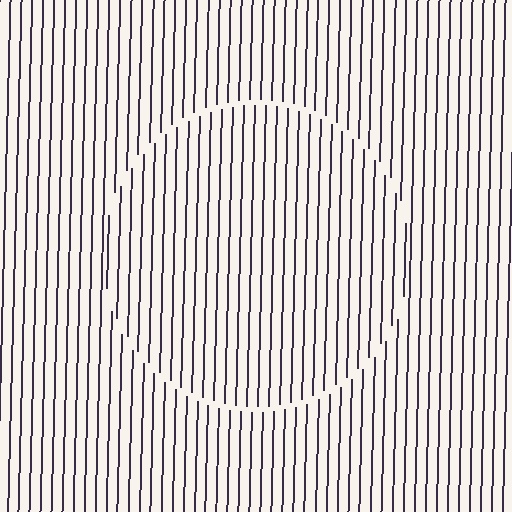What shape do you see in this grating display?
An illusory circle. The interior of the shape contains the same grating, shifted by half a period — the contour is defined by the phase discontinuity where line-ends from the inner and outer gratings abut.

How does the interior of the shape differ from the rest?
The interior of the shape contains the same grating, shifted by half a period — the contour is defined by the phase discontinuity where line-ends from the inner and outer gratings abut.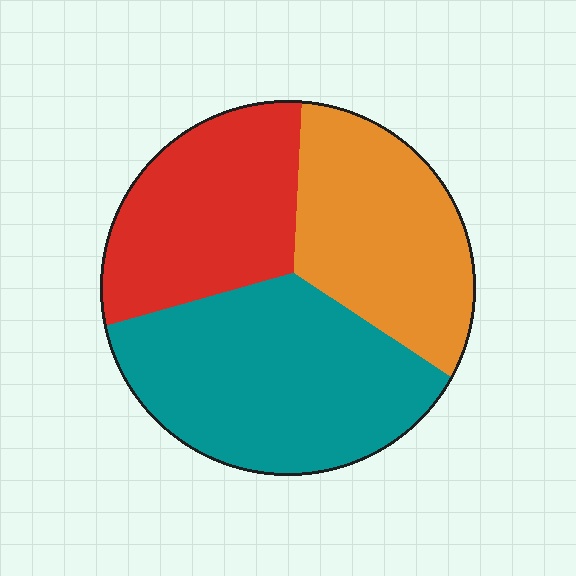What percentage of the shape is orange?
Orange covers around 30% of the shape.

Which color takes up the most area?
Teal, at roughly 40%.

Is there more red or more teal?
Teal.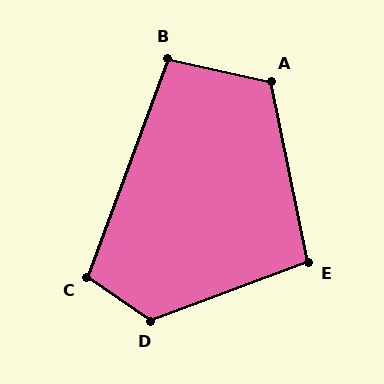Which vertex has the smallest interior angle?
B, at approximately 98 degrees.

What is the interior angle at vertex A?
Approximately 114 degrees (obtuse).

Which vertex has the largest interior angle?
D, at approximately 125 degrees.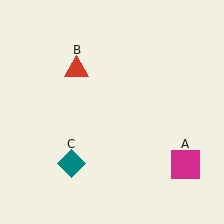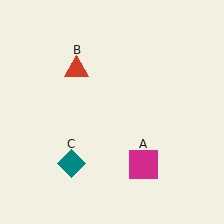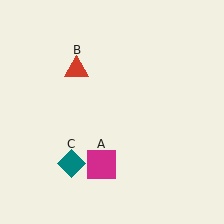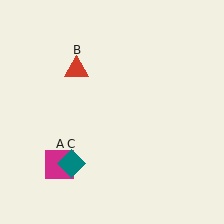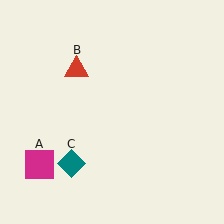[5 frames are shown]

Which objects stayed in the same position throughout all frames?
Red triangle (object B) and teal diamond (object C) remained stationary.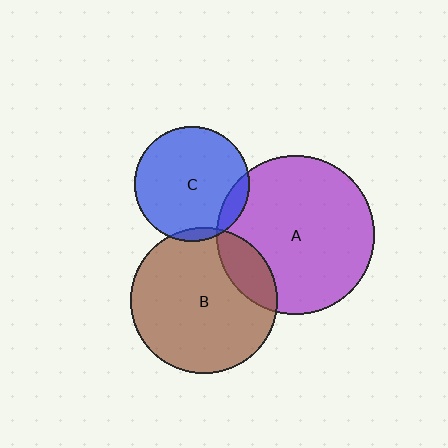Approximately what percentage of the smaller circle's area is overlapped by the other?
Approximately 5%.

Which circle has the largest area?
Circle A (purple).